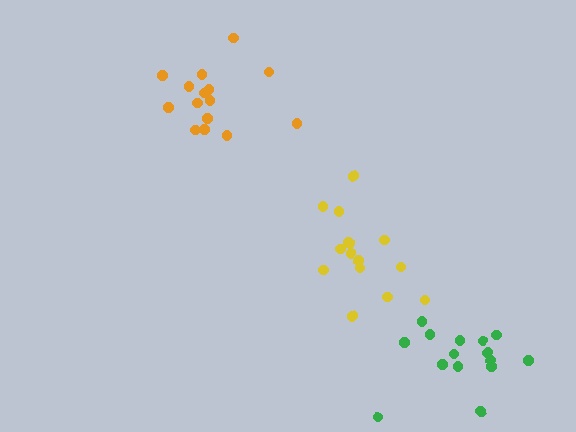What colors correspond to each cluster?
The clusters are colored: orange, yellow, green.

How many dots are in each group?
Group 1: 15 dots, Group 2: 15 dots, Group 3: 15 dots (45 total).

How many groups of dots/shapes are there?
There are 3 groups.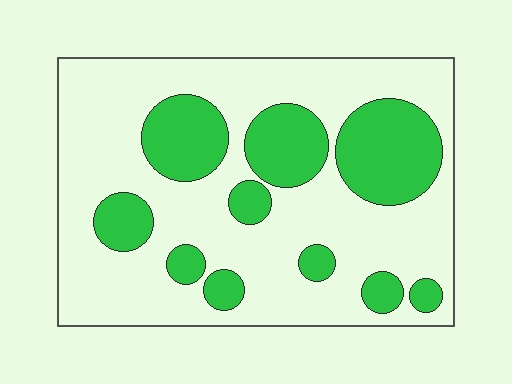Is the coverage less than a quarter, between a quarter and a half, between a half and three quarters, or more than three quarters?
Between a quarter and a half.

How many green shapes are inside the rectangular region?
10.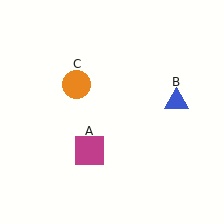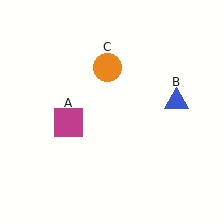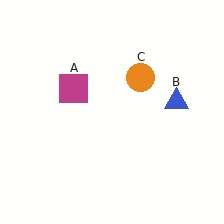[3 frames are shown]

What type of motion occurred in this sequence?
The magenta square (object A), orange circle (object C) rotated clockwise around the center of the scene.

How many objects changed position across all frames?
2 objects changed position: magenta square (object A), orange circle (object C).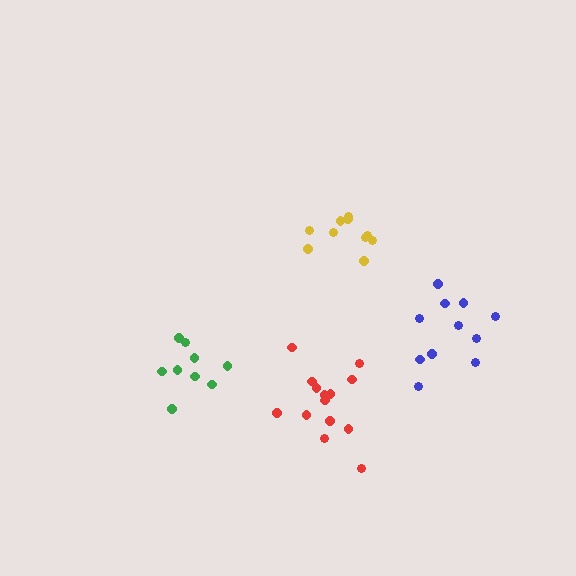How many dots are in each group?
Group 1: 10 dots, Group 2: 9 dots, Group 3: 11 dots, Group 4: 14 dots (44 total).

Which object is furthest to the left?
The green cluster is leftmost.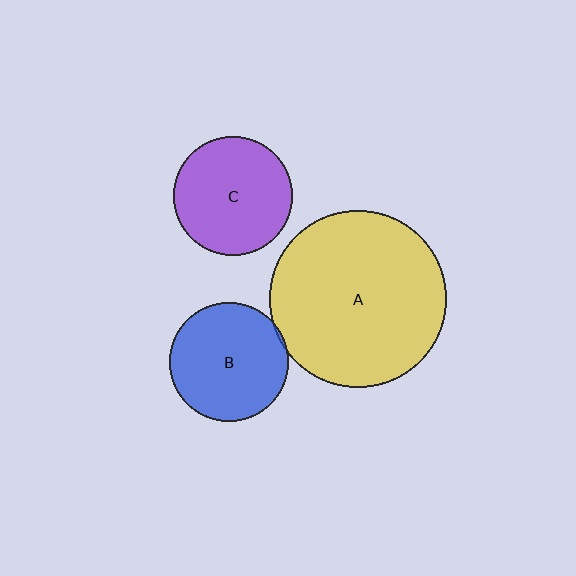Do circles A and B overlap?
Yes.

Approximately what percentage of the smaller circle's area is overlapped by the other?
Approximately 5%.